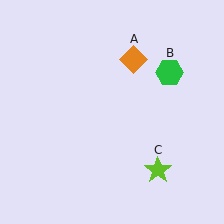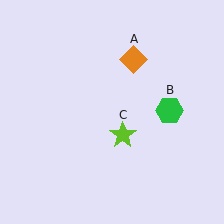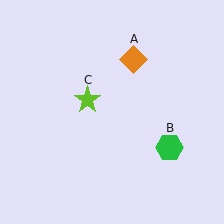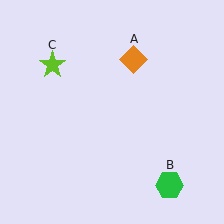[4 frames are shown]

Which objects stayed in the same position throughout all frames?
Orange diamond (object A) remained stationary.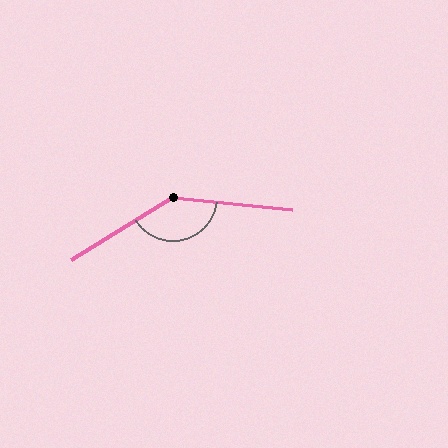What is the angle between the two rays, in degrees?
Approximately 142 degrees.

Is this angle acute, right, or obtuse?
It is obtuse.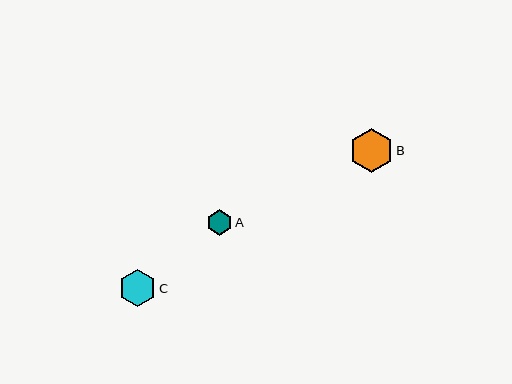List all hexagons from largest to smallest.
From largest to smallest: B, C, A.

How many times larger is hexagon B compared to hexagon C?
Hexagon B is approximately 1.2 times the size of hexagon C.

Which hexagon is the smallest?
Hexagon A is the smallest with a size of approximately 25 pixels.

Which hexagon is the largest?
Hexagon B is the largest with a size of approximately 43 pixels.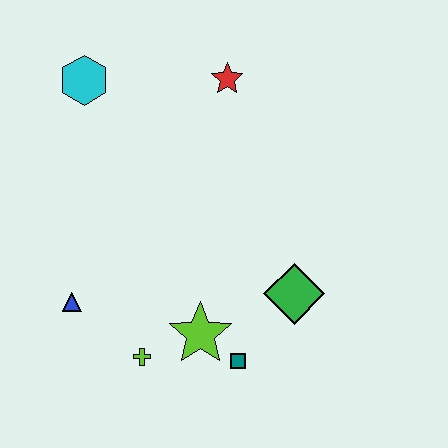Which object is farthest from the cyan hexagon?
The teal square is farthest from the cyan hexagon.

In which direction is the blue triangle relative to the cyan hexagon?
The blue triangle is below the cyan hexagon.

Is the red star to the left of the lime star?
No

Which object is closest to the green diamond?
The teal square is closest to the green diamond.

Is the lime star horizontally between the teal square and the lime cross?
Yes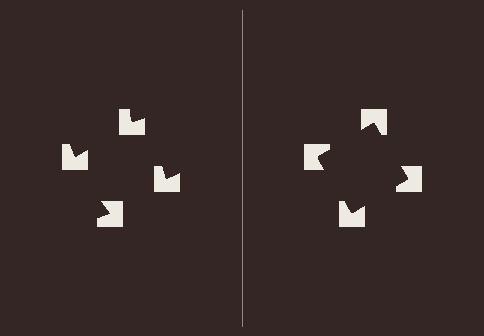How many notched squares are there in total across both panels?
8 — 4 on each side.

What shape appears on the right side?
An illusory square.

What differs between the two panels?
The notched squares are positioned identically on both sides; only the wedge orientations differ. On the right they align to a square; on the left they are misaligned.